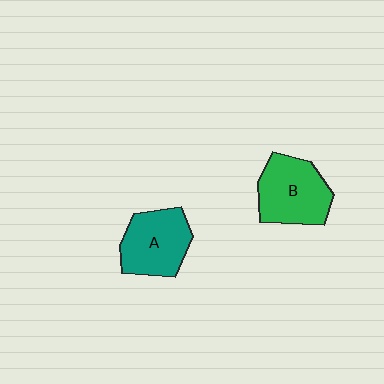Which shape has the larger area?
Shape B (green).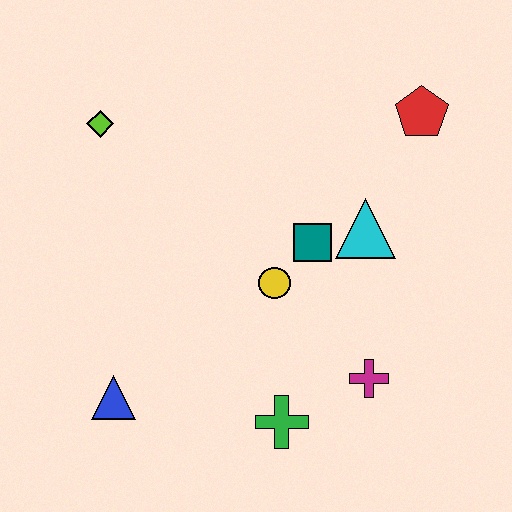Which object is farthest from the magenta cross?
The lime diamond is farthest from the magenta cross.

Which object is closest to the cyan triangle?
The teal square is closest to the cyan triangle.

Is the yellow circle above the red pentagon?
No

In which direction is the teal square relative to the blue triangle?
The teal square is to the right of the blue triangle.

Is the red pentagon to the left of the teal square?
No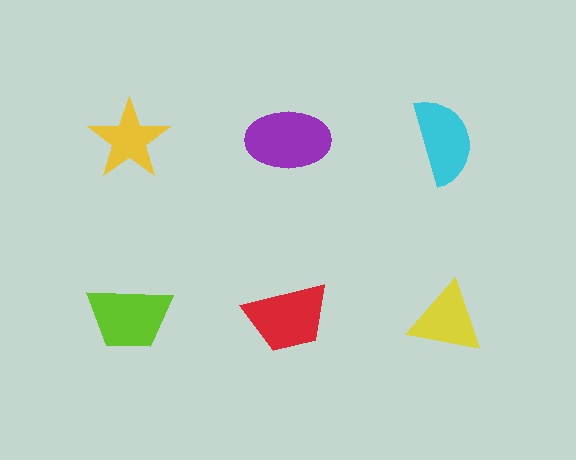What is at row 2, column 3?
A yellow triangle.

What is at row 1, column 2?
A purple ellipse.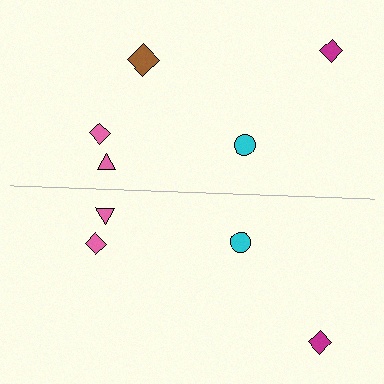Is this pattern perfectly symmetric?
No, the pattern is not perfectly symmetric. A brown diamond is missing from the bottom side.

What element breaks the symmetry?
A brown diamond is missing from the bottom side.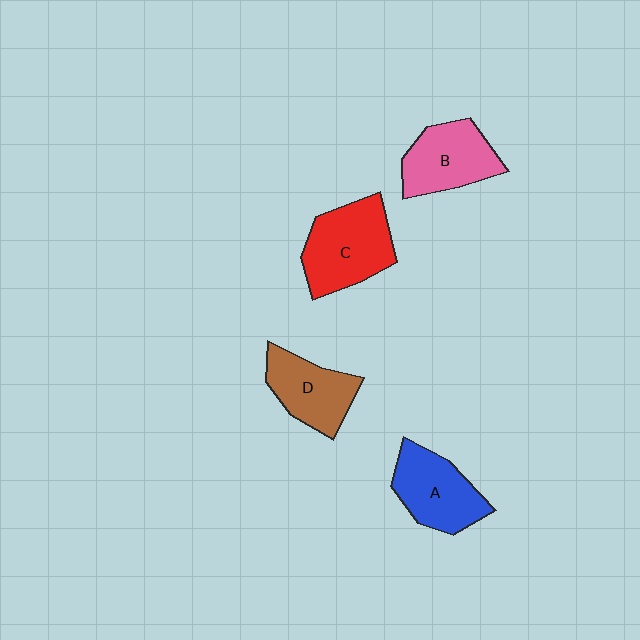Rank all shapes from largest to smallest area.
From largest to smallest: C (red), A (blue), B (pink), D (brown).